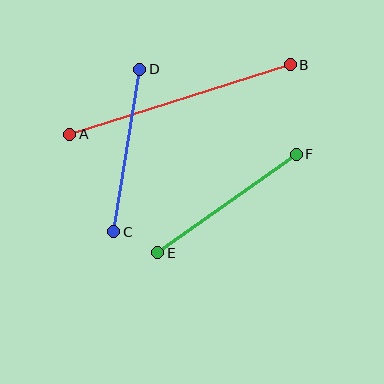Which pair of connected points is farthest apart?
Points A and B are farthest apart.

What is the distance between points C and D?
The distance is approximately 165 pixels.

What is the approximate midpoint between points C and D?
The midpoint is at approximately (127, 151) pixels.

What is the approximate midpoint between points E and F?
The midpoint is at approximately (227, 203) pixels.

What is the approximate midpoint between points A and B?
The midpoint is at approximately (180, 100) pixels.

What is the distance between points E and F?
The distance is approximately 170 pixels.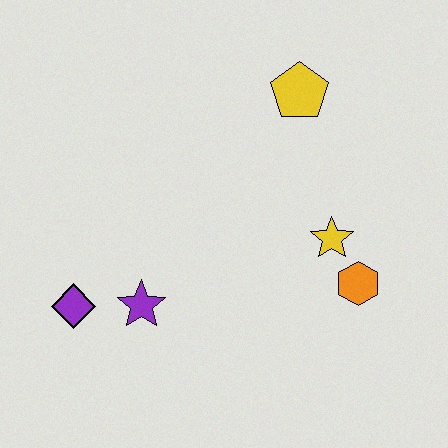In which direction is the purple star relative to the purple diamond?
The purple star is to the right of the purple diamond.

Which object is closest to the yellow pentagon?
The yellow star is closest to the yellow pentagon.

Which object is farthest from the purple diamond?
The yellow pentagon is farthest from the purple diamond.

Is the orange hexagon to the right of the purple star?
Yes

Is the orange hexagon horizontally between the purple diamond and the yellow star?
No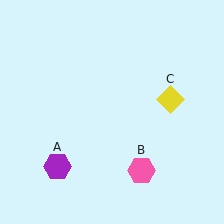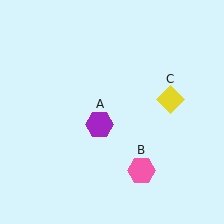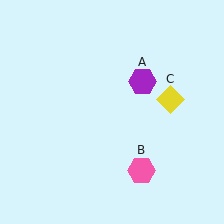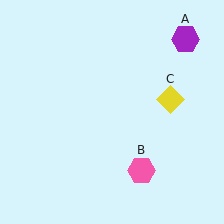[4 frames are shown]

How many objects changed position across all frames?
1 object changed position: purple hexagon (object A).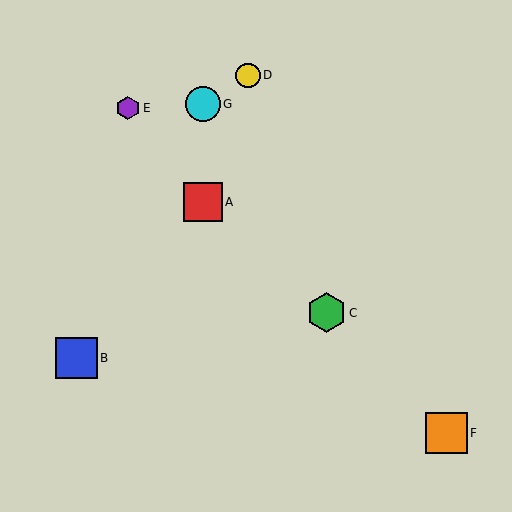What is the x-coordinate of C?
Object C is at x≈326.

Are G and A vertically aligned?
Yes, both are at x≈203.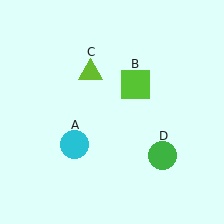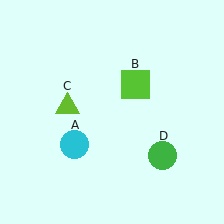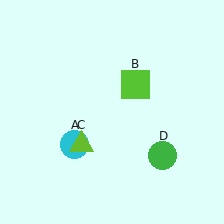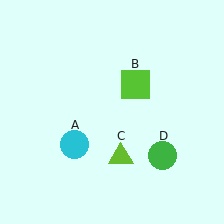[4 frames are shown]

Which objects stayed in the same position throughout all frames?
Cyan circle (object A) and lime square (object B) and green circle (object D) remained stationary.